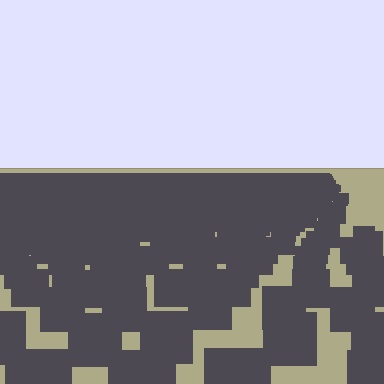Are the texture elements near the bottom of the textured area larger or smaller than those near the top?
Larger. Near the bottom, elements are closer to the viewer and appear at a bigger on-screen size.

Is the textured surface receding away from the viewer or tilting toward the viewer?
The surface is receding away from the viewer. Texture elements get smaller and denser toward the top.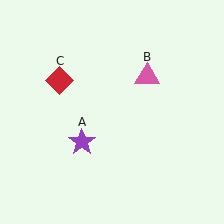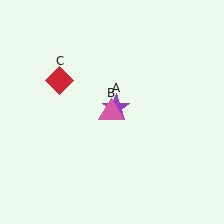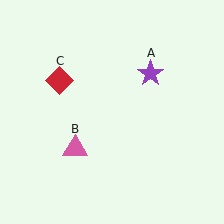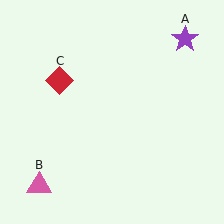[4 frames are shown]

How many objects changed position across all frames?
2 objects changed position: purple star (object A), pink triangle (object B).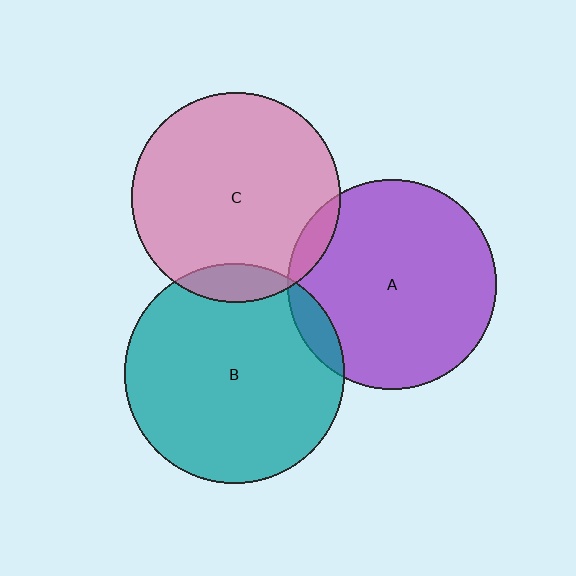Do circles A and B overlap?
Yes.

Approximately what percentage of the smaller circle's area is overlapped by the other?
Approximately 10%.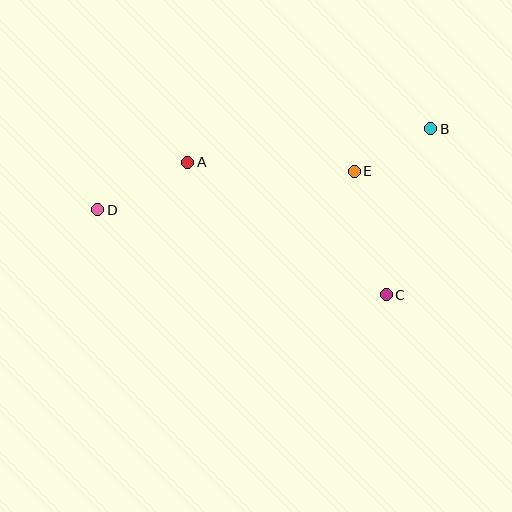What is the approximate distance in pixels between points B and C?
The distance between B and C is approximately 172 pixels.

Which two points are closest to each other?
Points B and E are closest to each other.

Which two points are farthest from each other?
Points B and D are farthest from each other.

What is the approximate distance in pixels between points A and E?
The distance between A and E is approximately 167 pixels.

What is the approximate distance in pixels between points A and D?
The distance between A and D is approximately 102 pixels.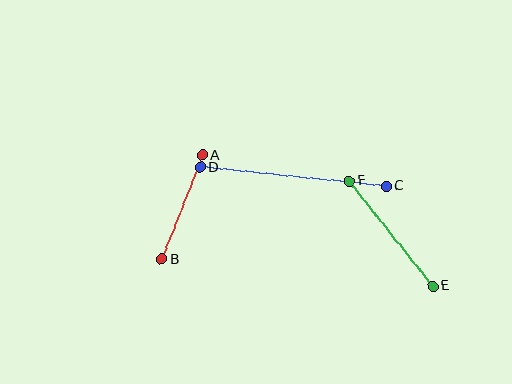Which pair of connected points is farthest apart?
Points C and D are farthest apart.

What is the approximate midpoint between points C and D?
The midpoint is at approximately (293, 177) pixels.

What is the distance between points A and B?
The distance is approximately 112 pixels.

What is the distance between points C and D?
The distance is approximately 187 pixels.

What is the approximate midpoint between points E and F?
The midpoint is at approximately (391, 234) pixels.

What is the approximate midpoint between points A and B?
The midpoint is at approximately (182, 207) pixels.